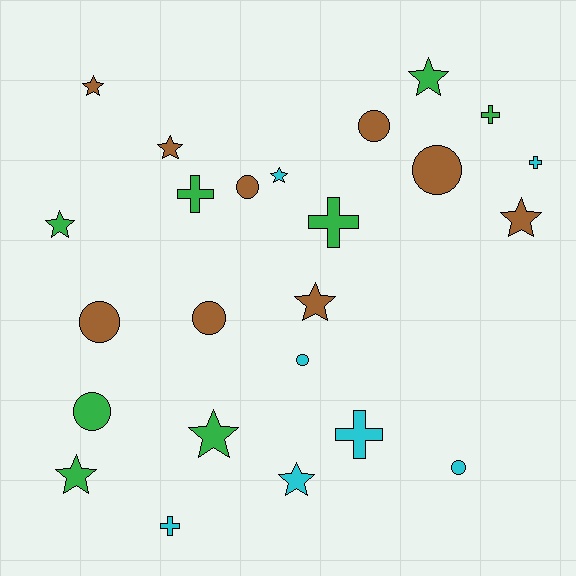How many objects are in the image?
There are 24 objects.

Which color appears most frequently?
Brown, with 9 objects.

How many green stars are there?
There are 4 green stars.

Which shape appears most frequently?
Star, with 10 objects.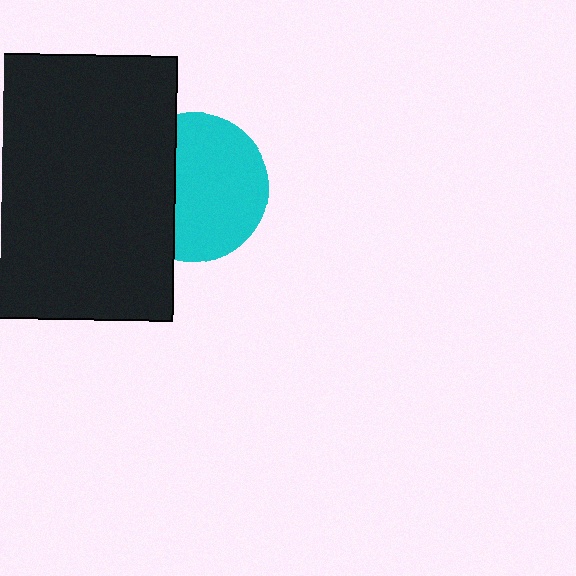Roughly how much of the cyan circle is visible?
Most of it is visible (roughly 66%).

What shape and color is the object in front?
The object in front is a black rectangle.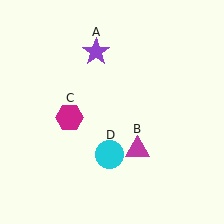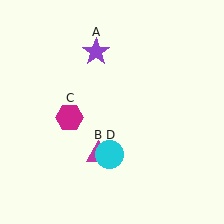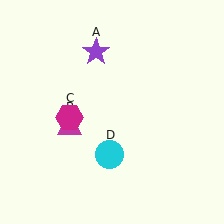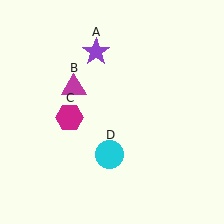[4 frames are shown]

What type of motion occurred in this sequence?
The magenta triangle (object B) rotated clockwise around the center of the scene.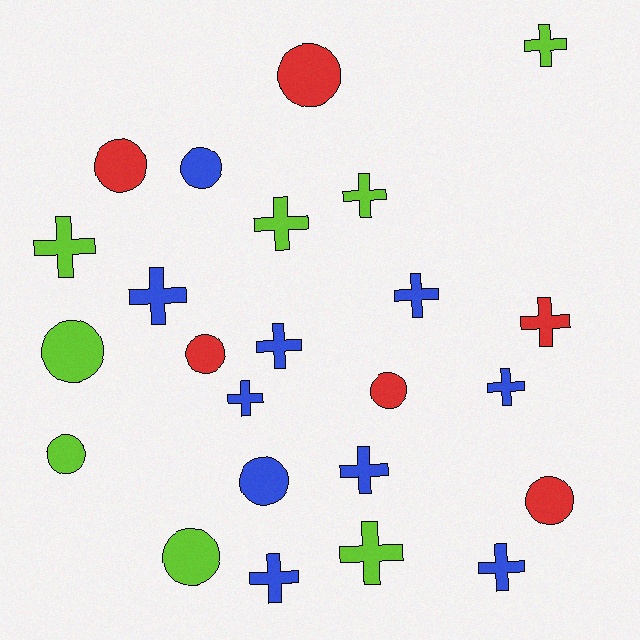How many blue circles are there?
There are 2 blue circles.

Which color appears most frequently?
Blue, with 10 objects.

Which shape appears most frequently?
Cross, with 14 objects.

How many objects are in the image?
There are 24 objects.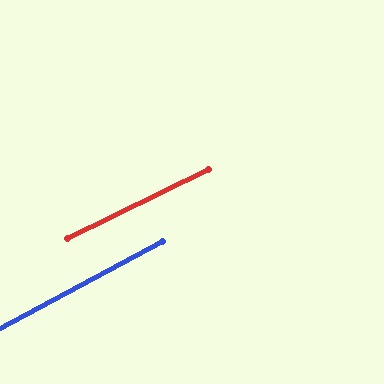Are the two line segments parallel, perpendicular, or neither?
Parallel — their directions differ by only 1.9°.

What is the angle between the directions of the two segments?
Approximately 2 degrees.